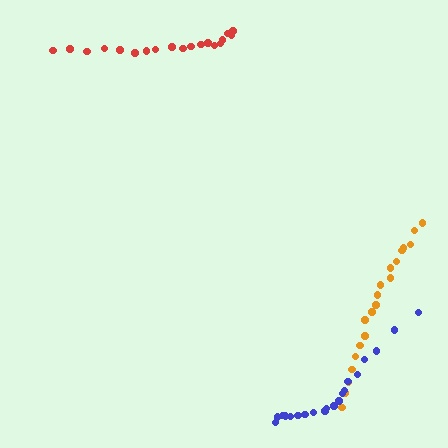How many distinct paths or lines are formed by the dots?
There are 3 distinct paths.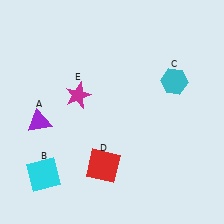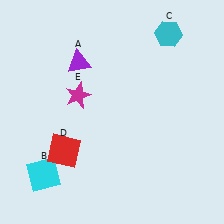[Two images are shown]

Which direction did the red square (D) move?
The red square (D) moved left.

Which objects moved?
The objects that moved are: the purple triangle (A), the cyan hexagon (C), the red square (D).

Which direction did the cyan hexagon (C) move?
The cyan hexagon (C) moved up.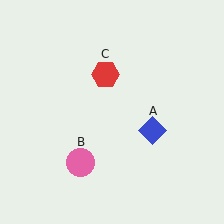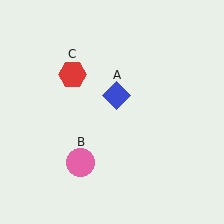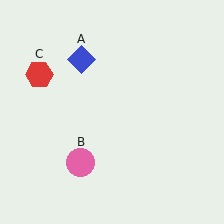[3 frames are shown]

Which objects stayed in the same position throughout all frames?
Pink circle (object B) remained stationary.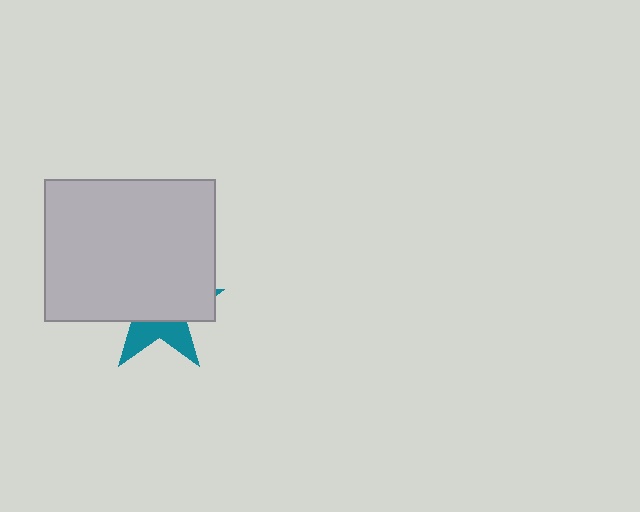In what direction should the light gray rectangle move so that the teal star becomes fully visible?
The light gray rectangle should move up. That is the shortest direction to clear the overlap and leave the teal star fully visible.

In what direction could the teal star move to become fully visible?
The teal star could move down. That would shift it out from behind the light gray rectangle entirely.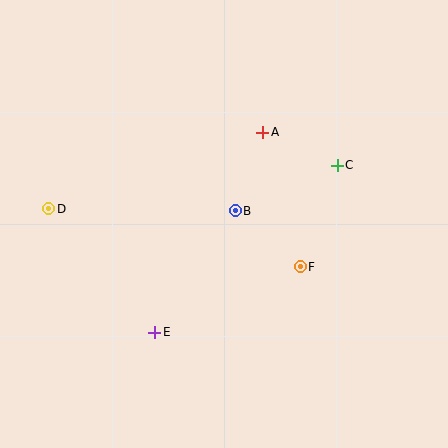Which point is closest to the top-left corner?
Point D is closest to the top-left corner.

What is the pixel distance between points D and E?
The distance between D and E is 163 pixels.